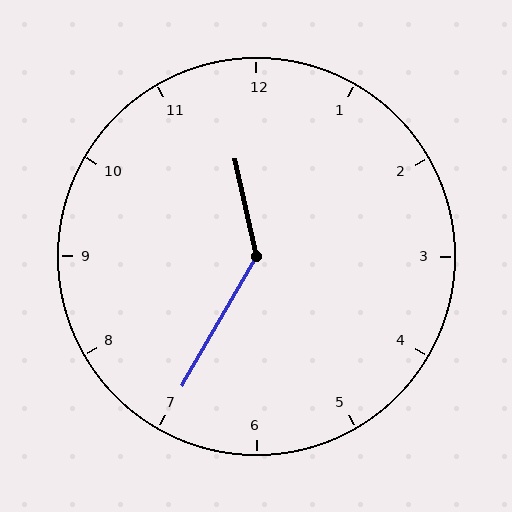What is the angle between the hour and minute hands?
Approximately 138 degrees.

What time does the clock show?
11:35.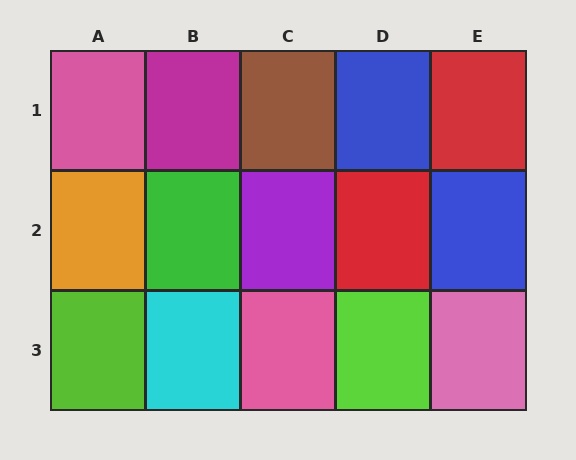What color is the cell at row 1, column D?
Blue.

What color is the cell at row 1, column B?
Magenta.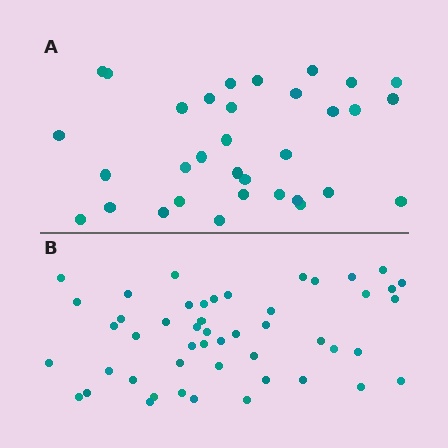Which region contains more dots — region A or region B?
Region B (the bottom region) has more dots.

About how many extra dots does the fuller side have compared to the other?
Region B has approximately 15 more dots than region A.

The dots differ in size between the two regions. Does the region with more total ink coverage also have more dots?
No. Region A has more total ink coverage because its dots are larger, but region B actually contains more individual dots. Total area can be misleading — the number of items is what matters here.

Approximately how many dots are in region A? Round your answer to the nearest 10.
About 30 dots. (The exact count is 33, which rounds to 30.)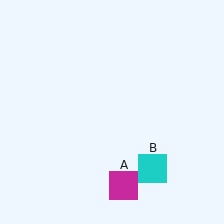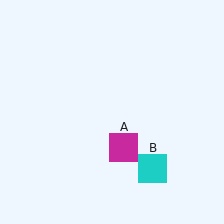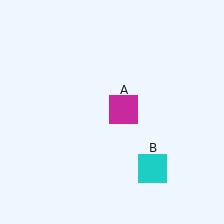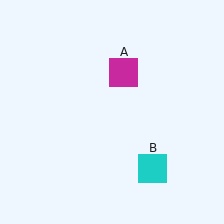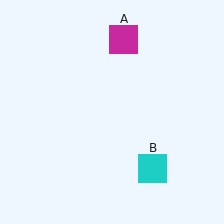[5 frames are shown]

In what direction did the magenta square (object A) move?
The magenta square (object A) moved up.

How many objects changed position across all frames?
1 object changed position: magenta square (object A).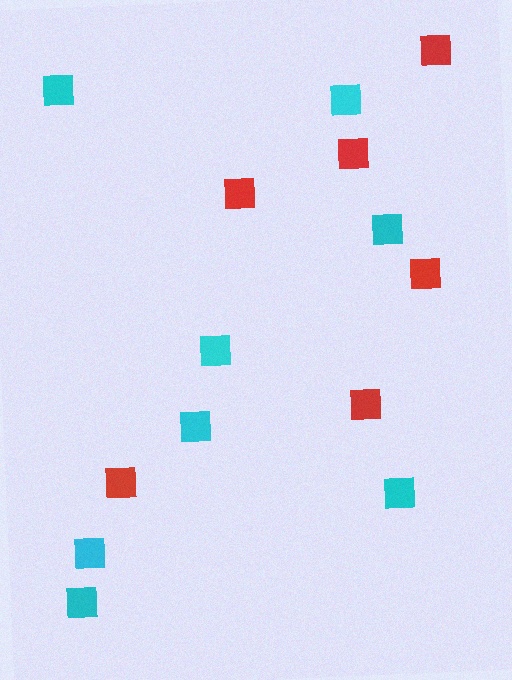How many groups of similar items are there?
There are 2 groups: one group of cyan squares (8) and one group of red squares (6).